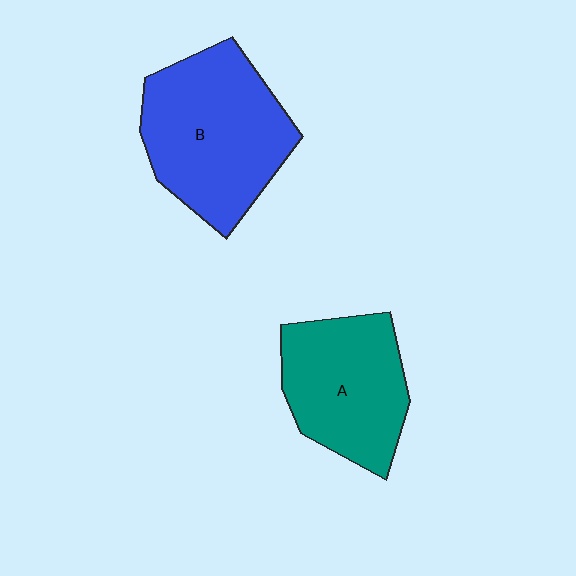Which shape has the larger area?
Shape B (blue).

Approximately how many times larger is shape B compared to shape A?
Approximately 1.3 times.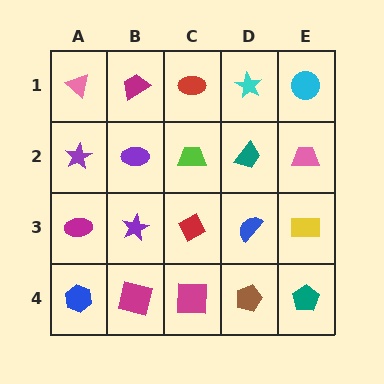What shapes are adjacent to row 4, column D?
A blue semicircle (row 3, column D), a magenta square (row 4, column C), a teal pentagon (row 4, column E).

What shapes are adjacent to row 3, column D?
A teal trapezoid (row 2, column D), a brown pentagon (row 4, column D), a red diamond (row 3, column C), a yellow rectangle (row 3, column E).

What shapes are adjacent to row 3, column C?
A lime trapezoid (row 2, column C), a magenta square (row 4, column C), a purple star (row 3, column B), a blue semicircle (row 3, column D).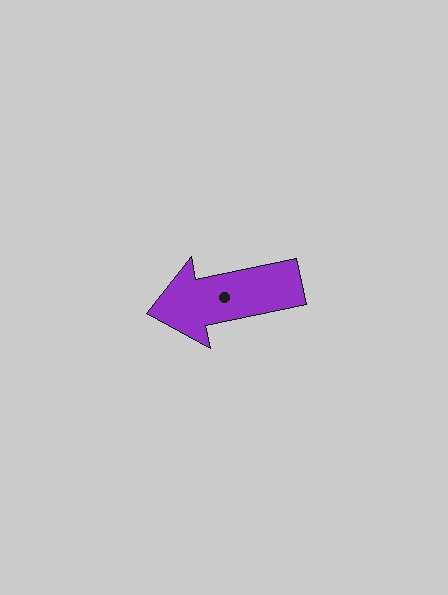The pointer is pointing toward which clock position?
Roughly 9 o'clock.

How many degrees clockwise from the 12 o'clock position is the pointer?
Approximately 258 degrees.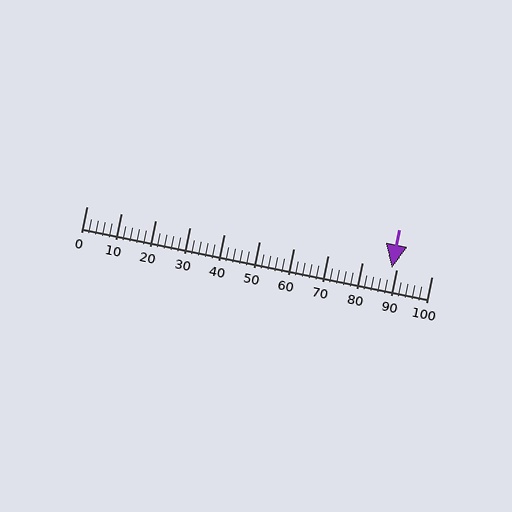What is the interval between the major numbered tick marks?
The major tick marks are spaced 10 units apart.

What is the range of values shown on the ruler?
The ruler shows values from 0 to 100.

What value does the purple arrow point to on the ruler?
The purple arrow points to approximately 88.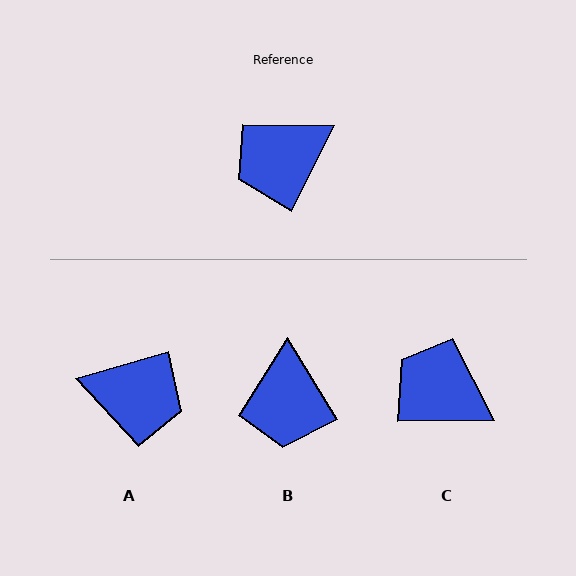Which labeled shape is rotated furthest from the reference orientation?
A, about 133 degrees away.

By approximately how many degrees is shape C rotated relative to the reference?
Approximately 63 degrees clockwise.